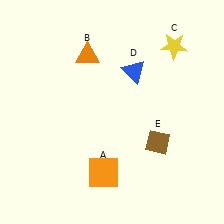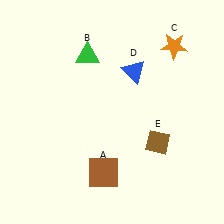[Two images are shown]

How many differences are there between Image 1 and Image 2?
There are 3 differences between the two images.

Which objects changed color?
A changed from orange to brown. B changed from orange to green. C changed from yellow to orange.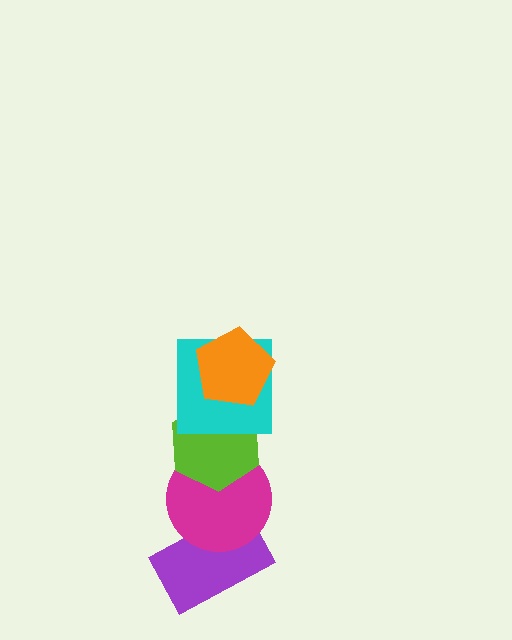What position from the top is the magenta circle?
The magenta circle is 4th from the top.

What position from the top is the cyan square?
The cyan square is 2nd from the top.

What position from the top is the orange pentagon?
The orange pentagon is 1st from the top.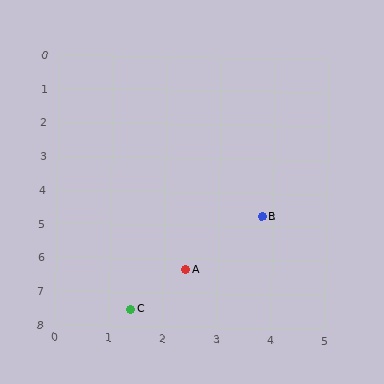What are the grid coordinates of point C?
Point C is at approximately (1.4, 7.5).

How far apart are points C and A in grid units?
Points C and A are about 1.6 grid units apart.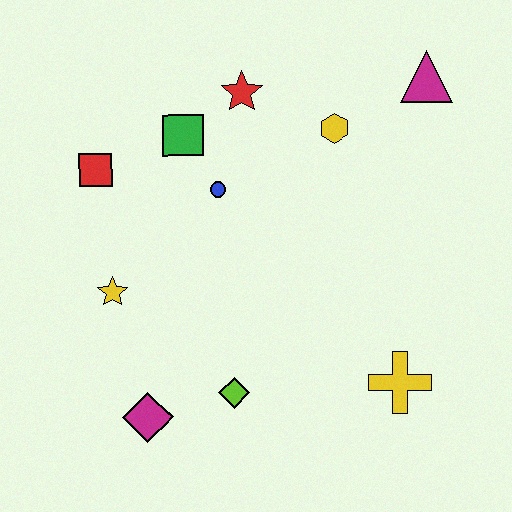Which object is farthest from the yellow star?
The magenta triangle is farthest from the yellow star.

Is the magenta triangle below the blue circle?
No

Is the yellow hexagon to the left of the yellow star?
No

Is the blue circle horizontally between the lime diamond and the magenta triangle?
No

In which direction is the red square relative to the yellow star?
The red square is above the yellow star.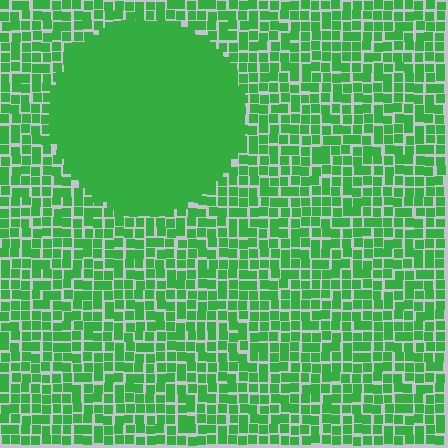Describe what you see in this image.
The image contains small green elements arranged at two different densities. A circle-shaped region is visible where the elements are more densely packed than the surrounding area.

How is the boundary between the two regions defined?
The boundary is defined by a change in element density (approximately 2.1x ratio). All elements are the same color, size, and shape.